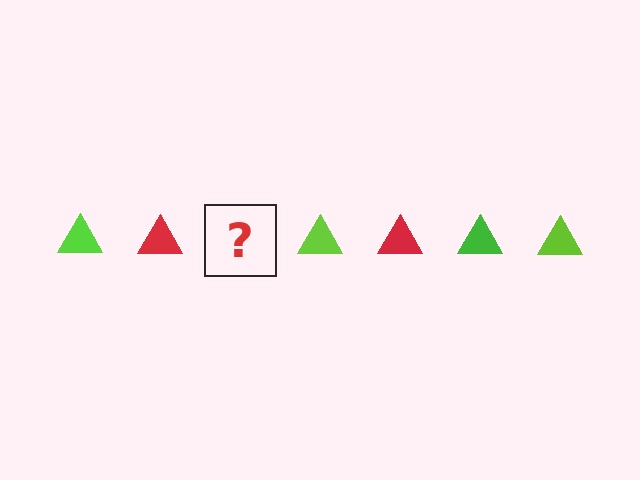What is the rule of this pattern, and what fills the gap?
The rule is that the pattern cycles through lime, red, green triangles. The gap should be filled with a green triangle.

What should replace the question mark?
The question mark should be replaced with a green triangle.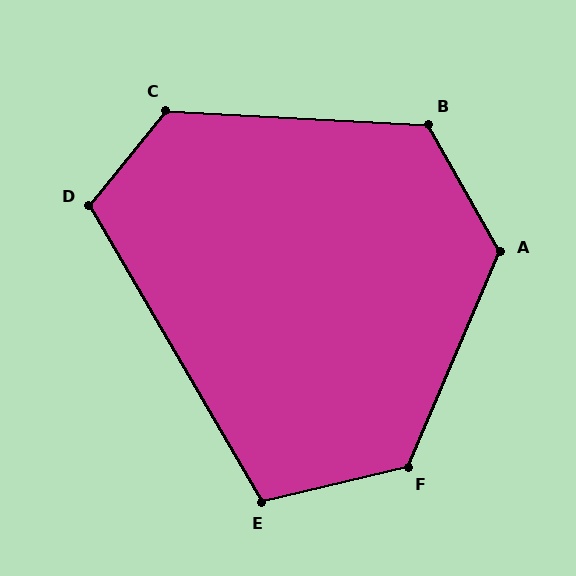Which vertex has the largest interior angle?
A, at approximately 127 degrees.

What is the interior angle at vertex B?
Approximately 123 degrees (obtuse).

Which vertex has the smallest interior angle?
E, at approximately 107 degrees.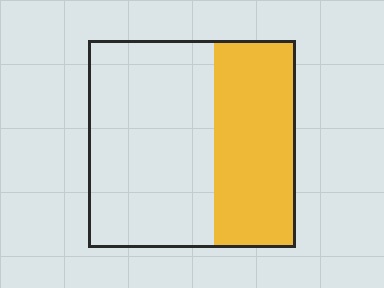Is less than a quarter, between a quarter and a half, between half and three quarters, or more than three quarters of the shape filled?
Between a quarter and a half.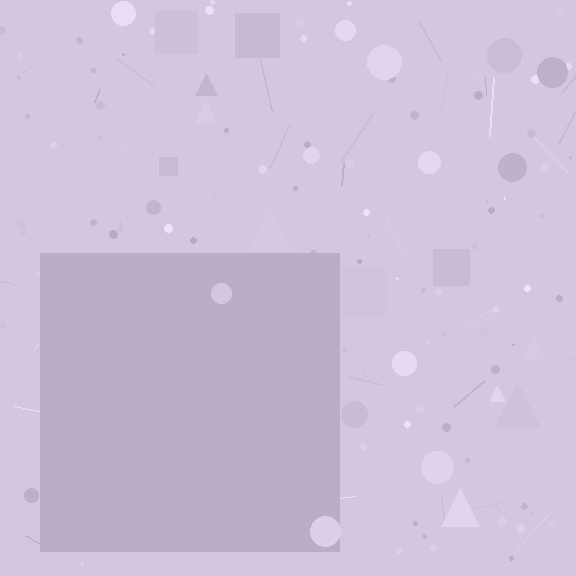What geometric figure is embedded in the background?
A square is embedded in the background.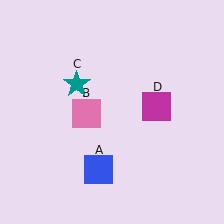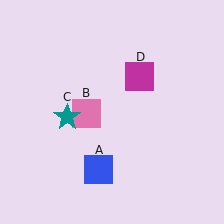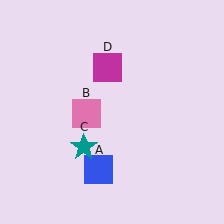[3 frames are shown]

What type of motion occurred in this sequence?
The teal star (object C), magenta square (object D) rotated counterclockwise around the center of the scene.